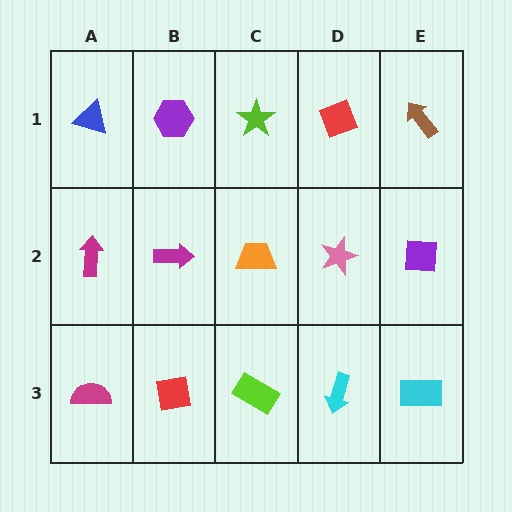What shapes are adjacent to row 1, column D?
A pink star (row 2, column D), a lime star (row 1, column C), a brown arrow (row 1, column E).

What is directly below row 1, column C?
An orange trapezoid.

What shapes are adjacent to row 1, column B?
A magenta arrow (row 2, column B), a blue triangle (row 1, column A), a lime star (row 1, column C).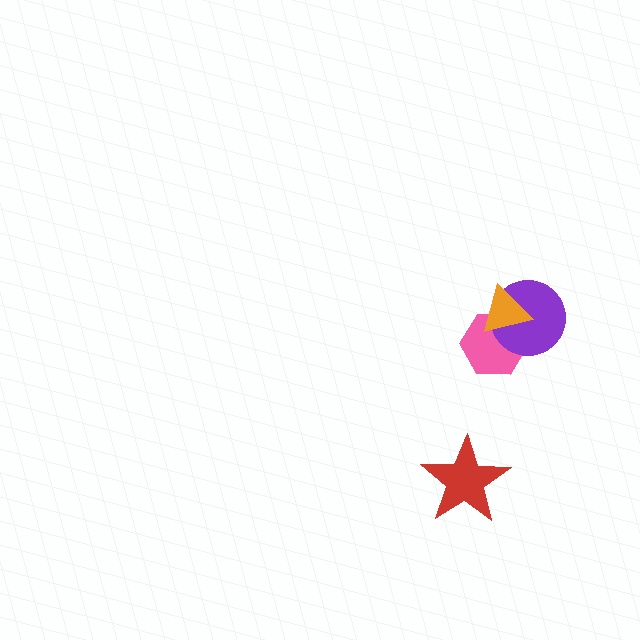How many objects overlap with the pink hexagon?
2 objects overlap with the pink hexagon.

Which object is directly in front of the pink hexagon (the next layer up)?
The purple circle is directly in front of the pink hexagon.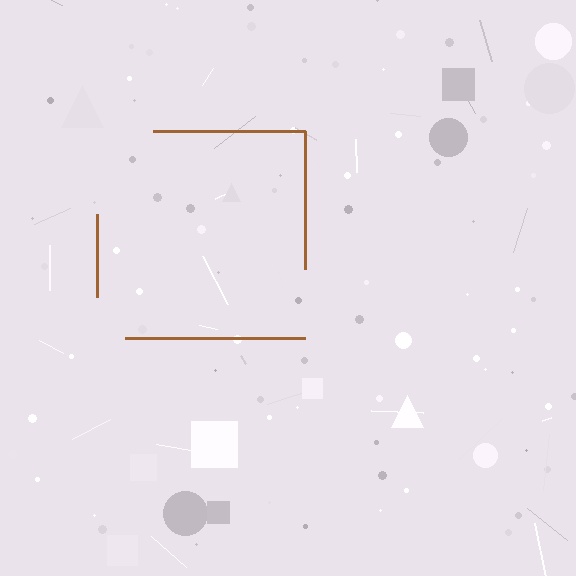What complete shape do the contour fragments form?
The contour fragments form a square.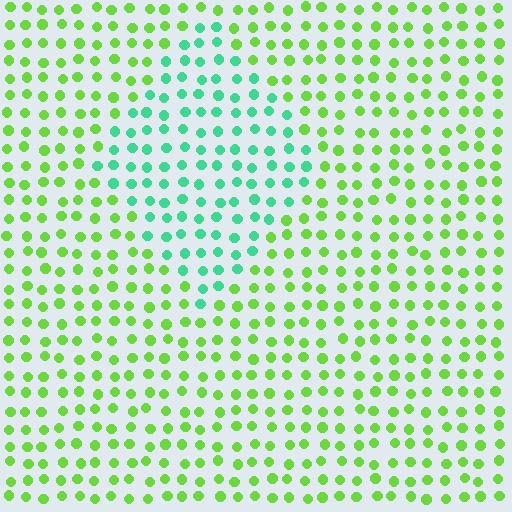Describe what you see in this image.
The image is filled with small lime elements in a uniform arrangement. A diamond-shaped region is visible where the elements are tinted to a slightly different hue, forming a subtle color boundary.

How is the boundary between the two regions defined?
The boundary is defined purely by a slight shift in hue (about 50 degrees). Spacing, size, and orientation are identical on both sides.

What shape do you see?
I see a diamond.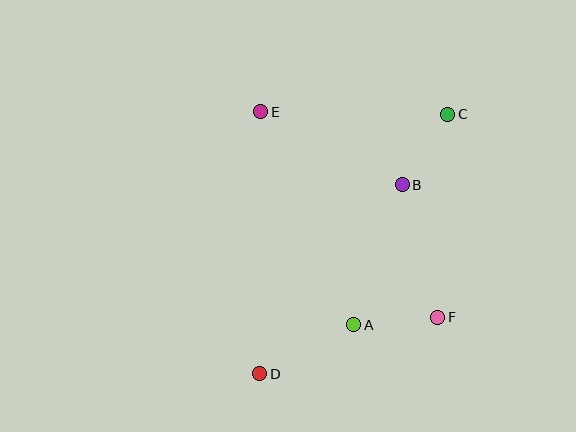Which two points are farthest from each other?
Points C and D are farthest from each other.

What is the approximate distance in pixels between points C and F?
The distance between C and F is approximately 203 pixels.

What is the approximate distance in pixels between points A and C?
The distance between A and C is approximately 231 pixels.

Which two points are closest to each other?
Points B and C are closest to each other.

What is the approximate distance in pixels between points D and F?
The distance between D and F is approximately 187 pixels.